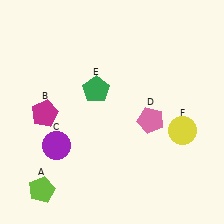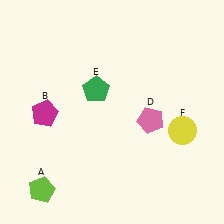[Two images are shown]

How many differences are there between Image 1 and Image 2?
There is 1 difference between the two images.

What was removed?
The purple circle (C) was removed in Image 2.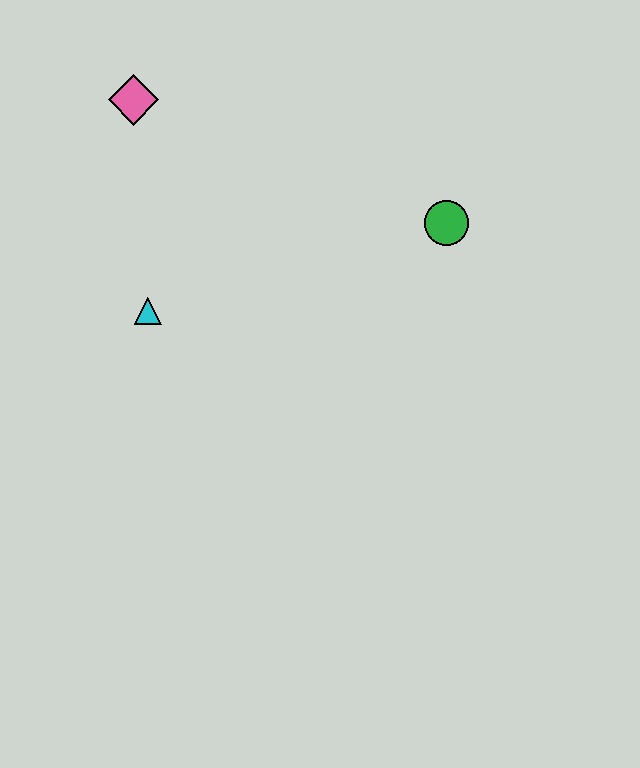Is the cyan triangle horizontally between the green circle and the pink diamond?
Yes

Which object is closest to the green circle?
The cyan triangle is closest to the green circle.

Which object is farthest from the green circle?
The pink diamond is farthest from the green circle.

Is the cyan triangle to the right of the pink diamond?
Yes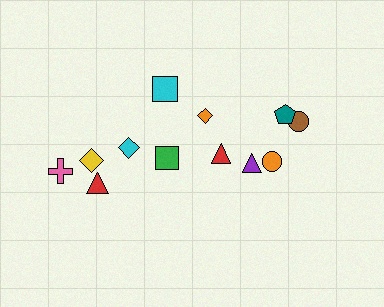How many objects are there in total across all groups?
There are 12 objects.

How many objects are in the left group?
There are 5 objects.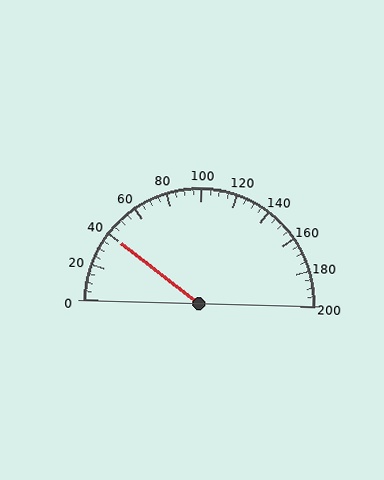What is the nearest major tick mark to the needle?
The nearest major tick mark is 40.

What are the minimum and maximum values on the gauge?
The gauge ranges from 0 to 200.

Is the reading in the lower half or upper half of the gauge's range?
The reading is in the lower half of the range (0 to 200).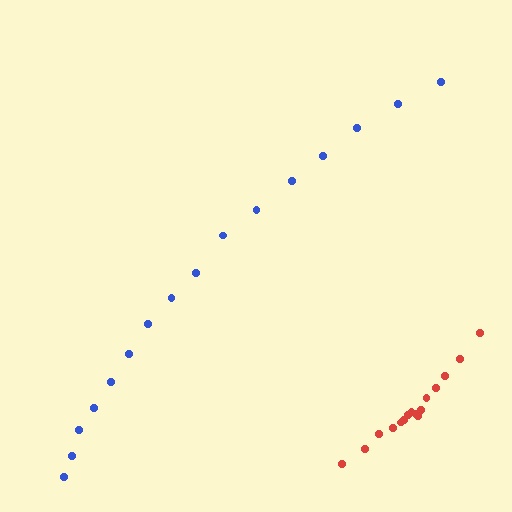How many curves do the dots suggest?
There are 2 distinct paths.